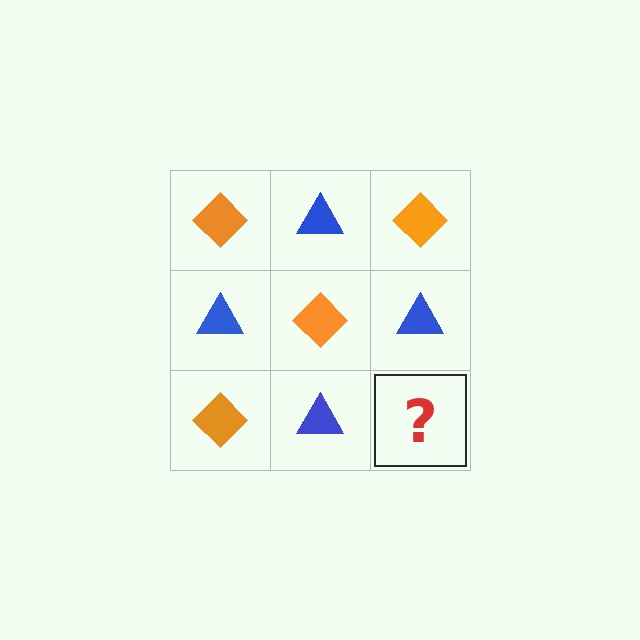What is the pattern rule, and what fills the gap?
The rule is that it alternates orange diamond and blue triangle in a checkerboard pattern. The gap should be filled with an orange diamond.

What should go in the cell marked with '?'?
The missing cell should contain an orange diamond.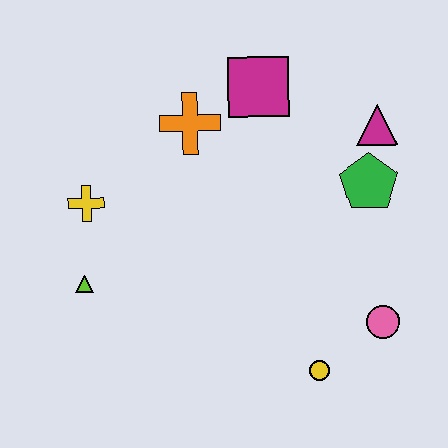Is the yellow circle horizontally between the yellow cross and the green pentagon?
Yes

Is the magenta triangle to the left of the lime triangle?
No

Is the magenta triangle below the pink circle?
No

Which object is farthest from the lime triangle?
The magenta triangle is farthest from the lime triangle.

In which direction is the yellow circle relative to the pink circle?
The yellow circle is to the left of the pink circle.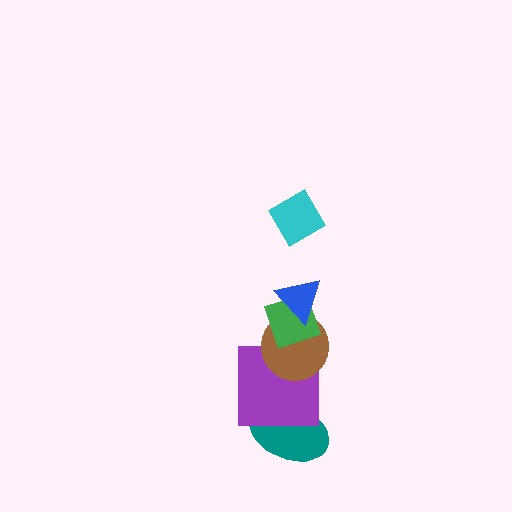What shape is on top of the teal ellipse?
The purple square is on top of the teal ellipse.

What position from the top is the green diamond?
The green diamond is 3rd from the top.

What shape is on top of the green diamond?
The blue triangle is on top of the green diamond.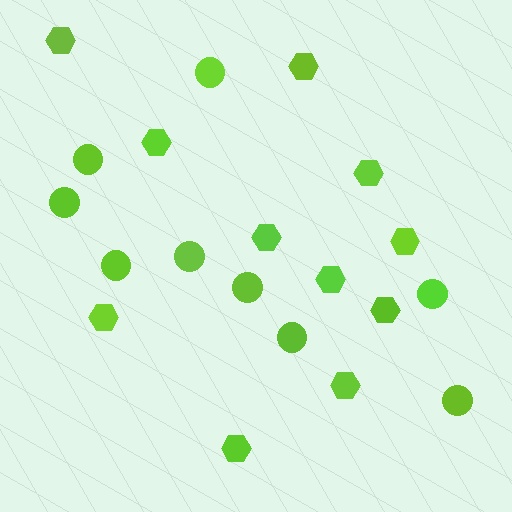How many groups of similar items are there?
There are 2 groups: one group of hexagons (11) and one group of circles (9).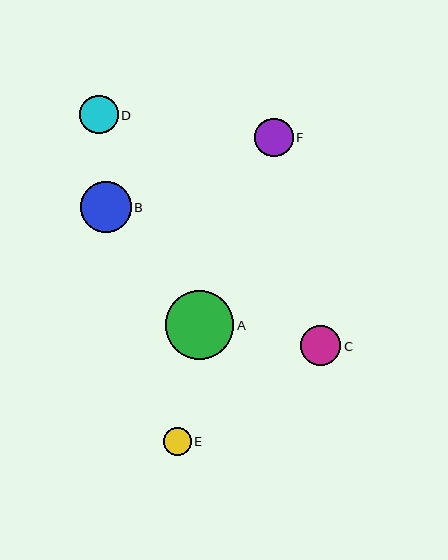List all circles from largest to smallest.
From largest to smallest: A, B, C, F, D, E.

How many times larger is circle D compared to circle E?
Circle D is approximately 1.4 times the size of circle E.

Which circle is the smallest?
Circle E is the smallest with a size of approximately 28 pixels.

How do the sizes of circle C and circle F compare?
Circle C and circle F are approximately the same size.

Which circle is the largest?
Circle A is the largest with a size of approximately 68 pixels.